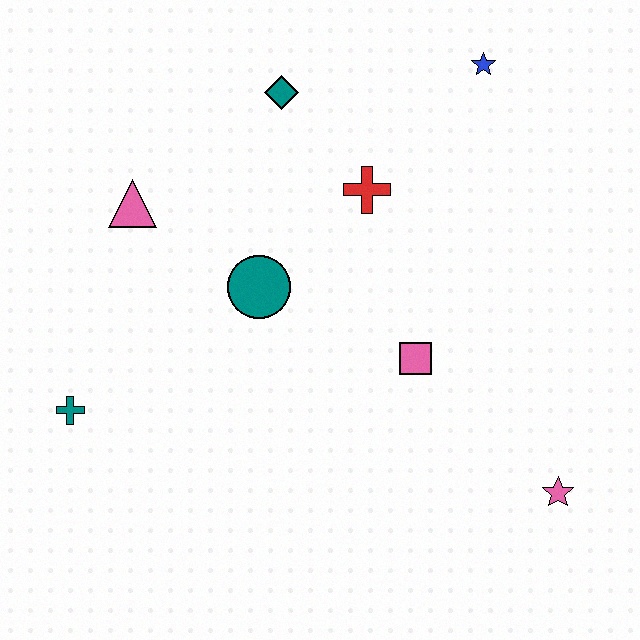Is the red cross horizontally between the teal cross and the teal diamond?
No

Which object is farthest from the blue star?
The teal cross is farthest from the blue star.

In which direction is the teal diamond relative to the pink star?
The teal diamond is above the pink star.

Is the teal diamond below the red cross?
No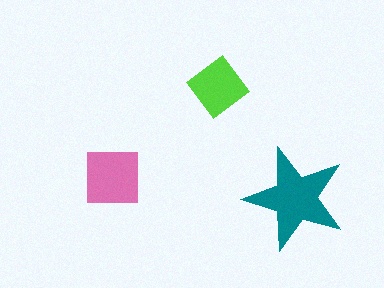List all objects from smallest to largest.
The lime diamond, the pink square, the teal star.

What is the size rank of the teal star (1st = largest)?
1st.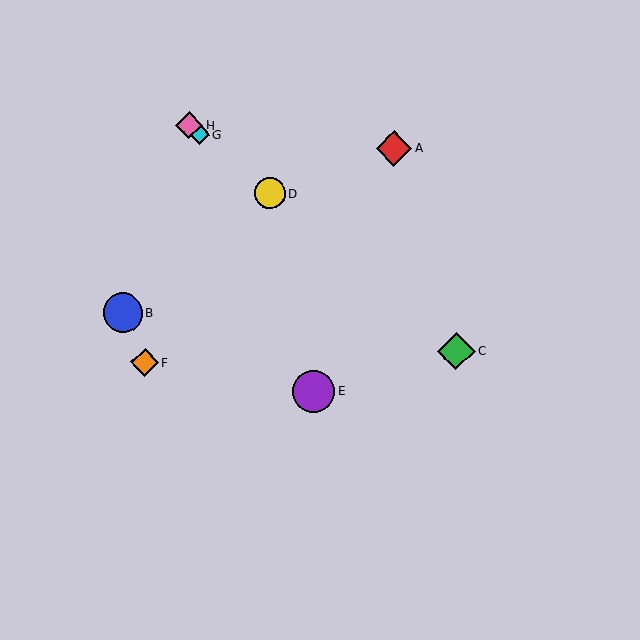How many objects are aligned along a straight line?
4 objects (C, D, G, H) are aligned along a straight line.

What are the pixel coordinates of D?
Object D is at (270, 194).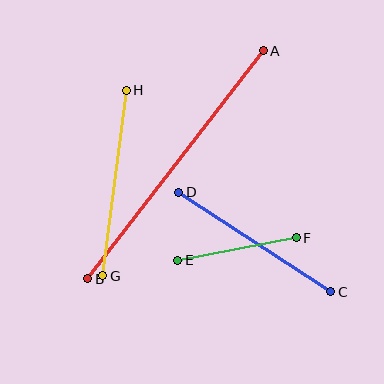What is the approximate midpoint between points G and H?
The midpoint is at approximately (114, 183) pixels.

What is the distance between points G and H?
The distance is approximately 187 pixels.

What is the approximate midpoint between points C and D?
The midpoint is at approximately (255, 242) pixels.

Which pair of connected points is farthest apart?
Points A and B are farthest apart.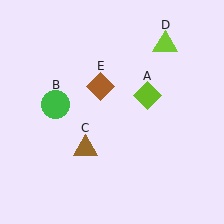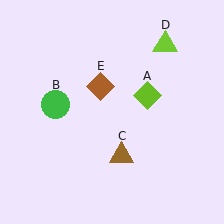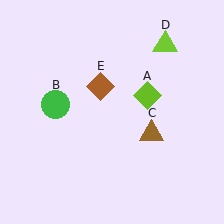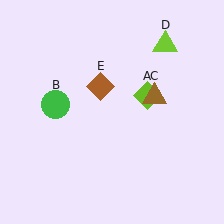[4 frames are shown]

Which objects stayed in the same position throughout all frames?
Lime diamond (object A) and green circle (object B) and lime triangle (object D) and brown diamond (object E) remained stationary.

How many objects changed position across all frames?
1 object changed position: brown triangle (object C).